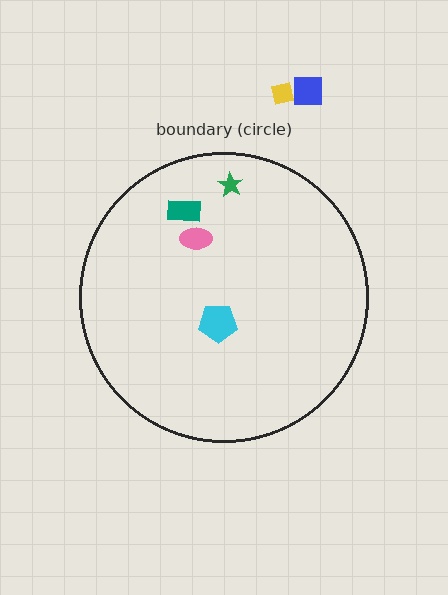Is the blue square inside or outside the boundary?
Outside.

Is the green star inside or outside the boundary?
Inside.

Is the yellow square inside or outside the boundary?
Outside.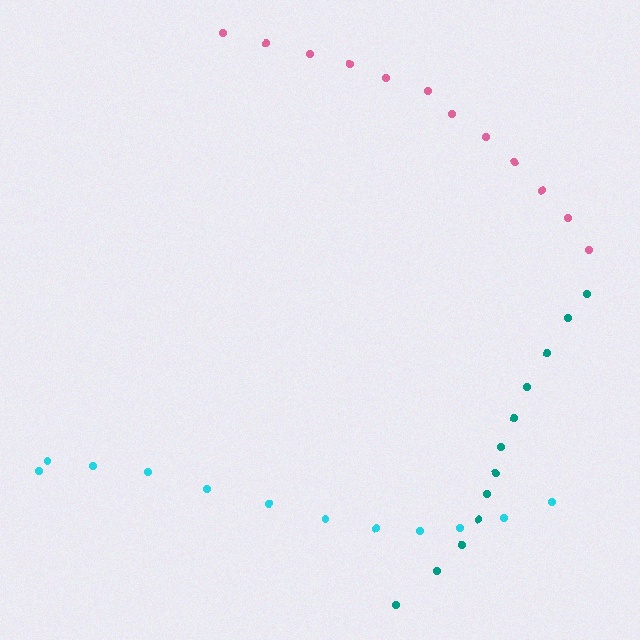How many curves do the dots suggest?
There are 3 distinct paths.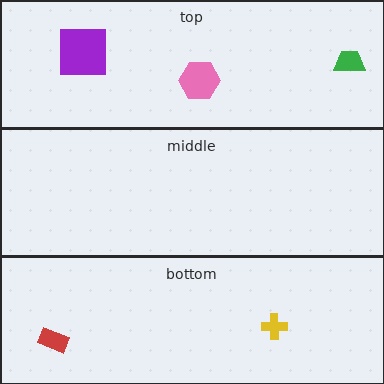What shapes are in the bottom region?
The red rectangle, the yellow cross.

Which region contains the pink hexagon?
The top region.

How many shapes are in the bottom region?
2.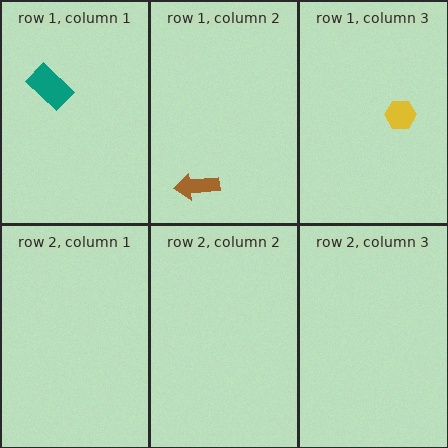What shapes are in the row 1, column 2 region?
The brown arrow.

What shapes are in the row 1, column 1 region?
The teal rectangle.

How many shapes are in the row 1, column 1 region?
1.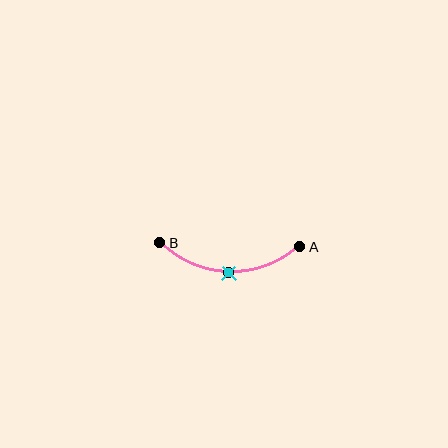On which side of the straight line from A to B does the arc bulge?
The arc bulges below the straight line connecting A and B.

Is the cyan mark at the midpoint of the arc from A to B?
Yes. The cyan mark lies on the arc at equal arc-length from both A and B — it is the arc midpoint.